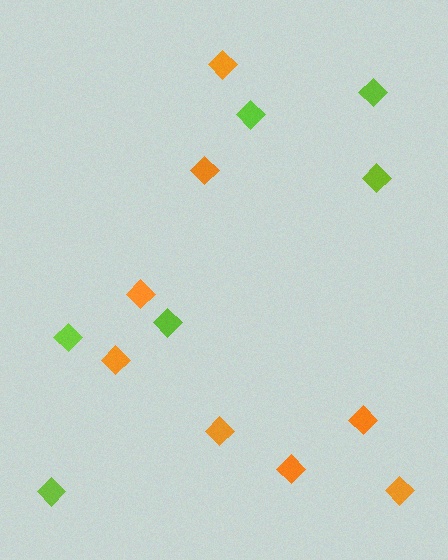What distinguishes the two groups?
There are 2 groups: one group of orange diamonds (8) and one group of lime diamonds (6).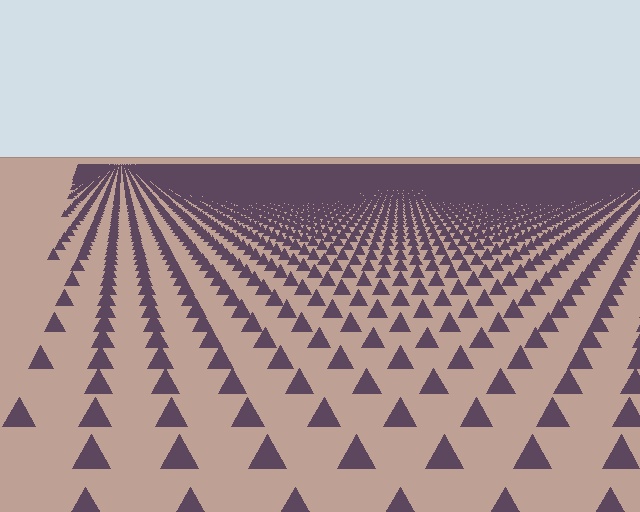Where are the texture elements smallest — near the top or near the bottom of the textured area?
Near the top.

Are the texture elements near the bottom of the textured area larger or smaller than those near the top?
Larger. Near the bottom, elements are closer to the viewer and appear at a bigger on-screen size.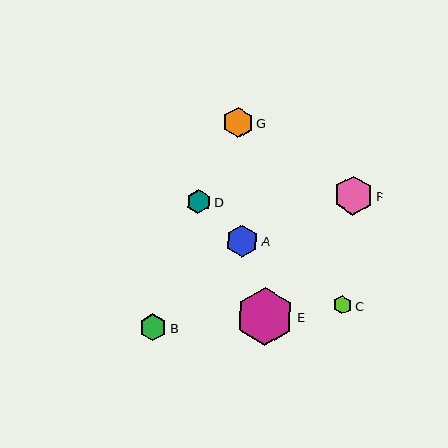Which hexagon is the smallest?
Hexagon C is the smallest with a size of approximately 19 pixels.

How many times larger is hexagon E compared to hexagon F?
Hexagon E is approximately 1.5 times the size of hexagon F.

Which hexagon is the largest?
Hexagon E is the largest with a size of approximately 58 pixels.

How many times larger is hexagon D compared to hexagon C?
Hexagon D is approximately 1.3 times the size of hexagon C.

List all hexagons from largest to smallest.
From largest to smallest: E, F, A, G, B, D, C.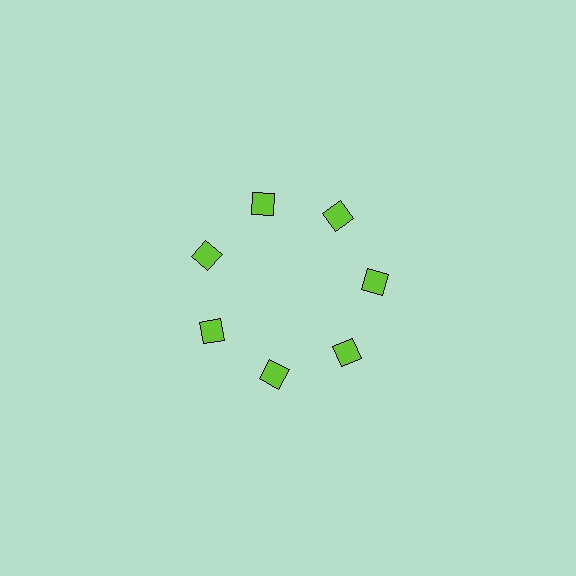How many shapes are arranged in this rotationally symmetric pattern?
There are 7 shapes, arranged in 7 groups of 1.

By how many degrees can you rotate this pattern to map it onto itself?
The pattern maps onto itself every 51 degrees of rotation.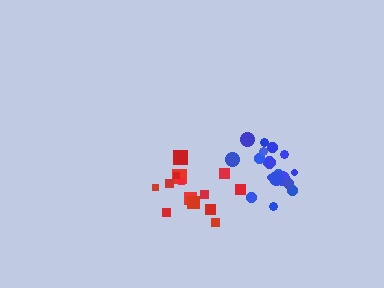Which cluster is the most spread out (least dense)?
Red.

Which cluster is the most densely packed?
Blue.